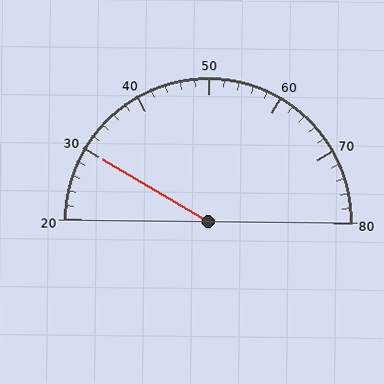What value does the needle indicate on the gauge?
The needle indicates approximately 30.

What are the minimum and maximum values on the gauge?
The gauge ranges from 20 to 80.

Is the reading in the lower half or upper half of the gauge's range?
The reading is in the lower half of the range (20 to 80).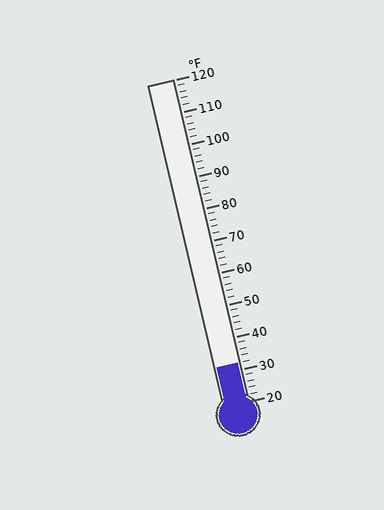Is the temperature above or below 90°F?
The temperature is below 90°F.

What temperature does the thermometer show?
The thermometer shows approximately 32°F.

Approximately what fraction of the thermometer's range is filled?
The thermometer is filled to approximately 10% of its range.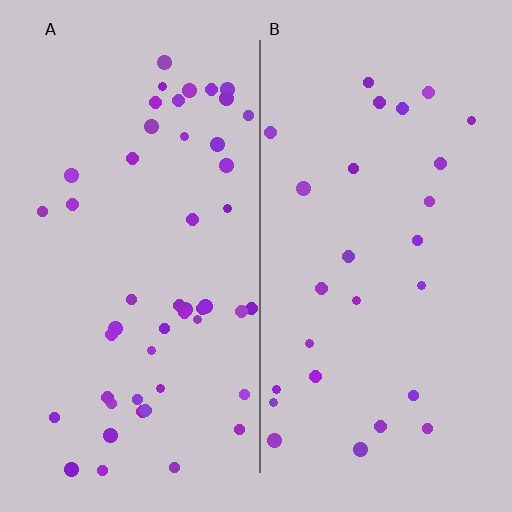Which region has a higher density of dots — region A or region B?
A (the left).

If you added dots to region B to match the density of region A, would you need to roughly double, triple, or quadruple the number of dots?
Approximately double.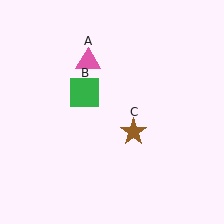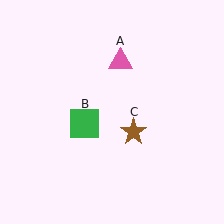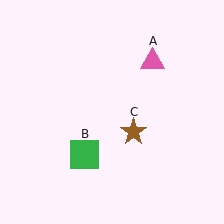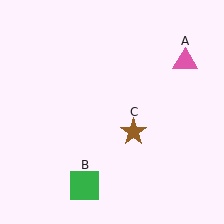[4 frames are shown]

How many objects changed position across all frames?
2 objects changed position: pink triangle (object A), green square (object B).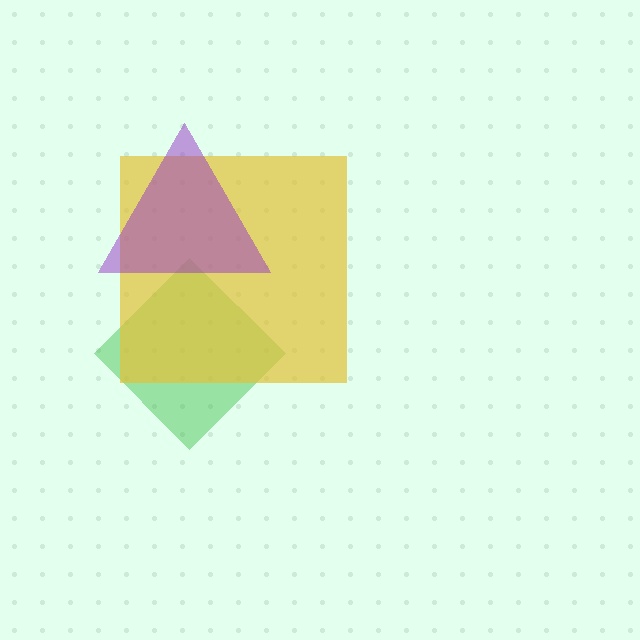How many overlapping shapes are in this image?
There are 3 overlapping shapes in the image.